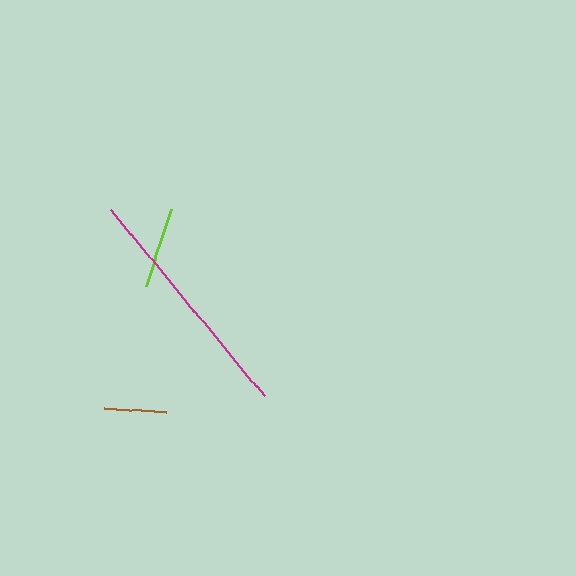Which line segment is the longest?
The magenta line is the longest at approximately 242 pixels.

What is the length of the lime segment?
The lime segment is approximately 82 pixels long.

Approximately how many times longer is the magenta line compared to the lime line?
The magenta line is approximately 3.0 times the length of the lime line.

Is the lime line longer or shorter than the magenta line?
The magenta line is longer than the lime line.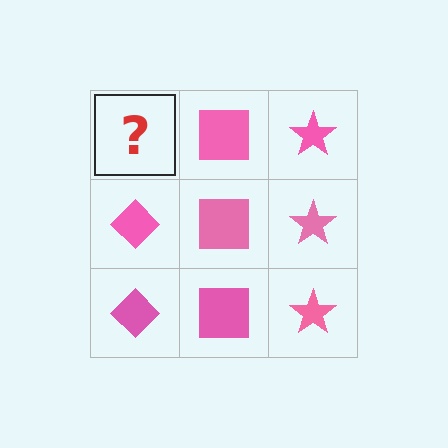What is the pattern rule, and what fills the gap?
The rule is that each column has a consistent shape. The gap should be filled with a pink diamond.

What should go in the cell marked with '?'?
The missing cell should contain a pink diamond.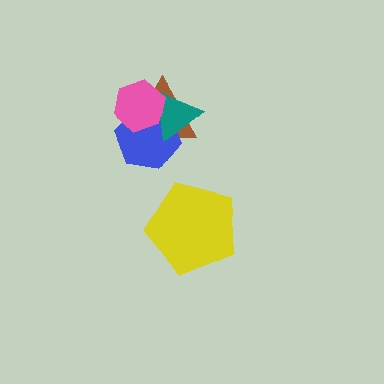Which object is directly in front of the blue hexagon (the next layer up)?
The teal triangle is directly in front of the blue hexagon.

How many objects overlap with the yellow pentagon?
0 objects overlap with the yellow pentagon.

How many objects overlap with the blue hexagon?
3 objects overlap with the blue hexagon.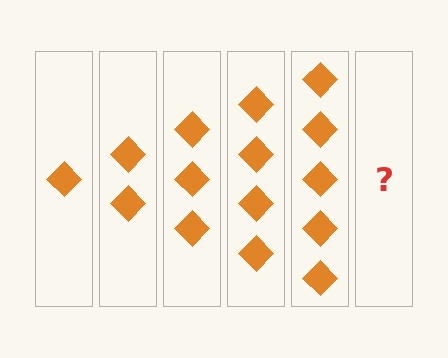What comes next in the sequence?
The next element should be 6 diamonds.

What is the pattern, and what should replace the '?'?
The pattern is that each step adds one more diamond. The '?' should be 6 diamonds.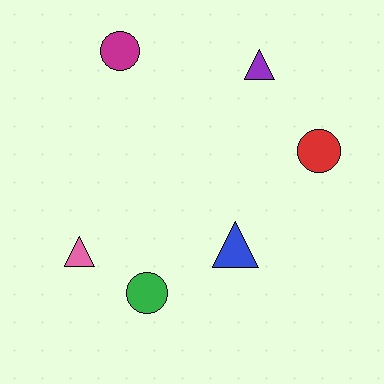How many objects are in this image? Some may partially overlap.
There are 6 objects.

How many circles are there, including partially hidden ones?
There are 3 circles.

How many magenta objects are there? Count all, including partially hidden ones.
There is 1 magenta object.